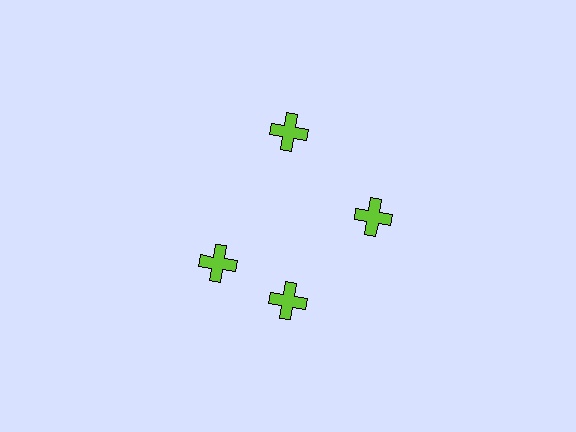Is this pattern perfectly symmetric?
No. The 4 lime crosses are arranged in a ring, but one element near the 9 o'clock position is rotated out of alignment along the ring, breaking the 4-fold rotational symmetry.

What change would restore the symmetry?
The symmetry would be restored by rotating it back into even spacing with its neighbors so that all 4 crosses sit at equal angles and equal distance from the center.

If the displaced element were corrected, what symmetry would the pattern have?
It would have 4-fold rotational symmetry — the pattern would map onto itself every 90 degrees.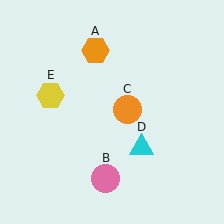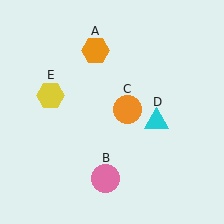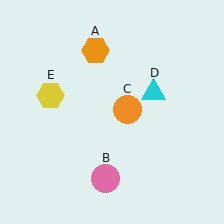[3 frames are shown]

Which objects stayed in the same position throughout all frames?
Orange hexagon (object A) and pink circle (object B) and orange circle (object C) and yellow hexagon (object E) remained stationary.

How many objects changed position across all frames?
1 object changed position: cyan triangle (object D).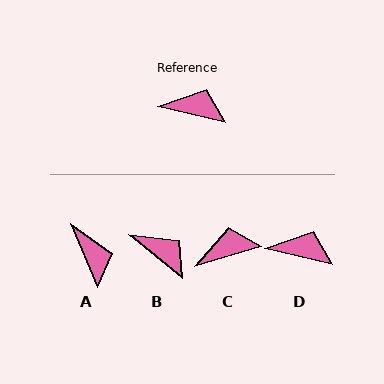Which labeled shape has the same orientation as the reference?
D.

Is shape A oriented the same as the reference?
No, it is off by about 55 degrees.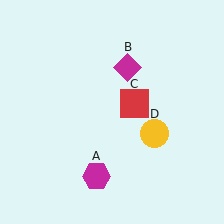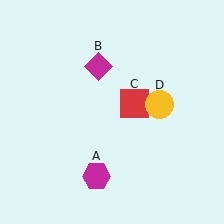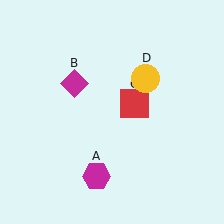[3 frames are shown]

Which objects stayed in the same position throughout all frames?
Magenta hexagon (object A) and red square (object C) remained stationary.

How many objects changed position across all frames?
2 objects changed position: magenta diamond (object B), yellow circle (object D).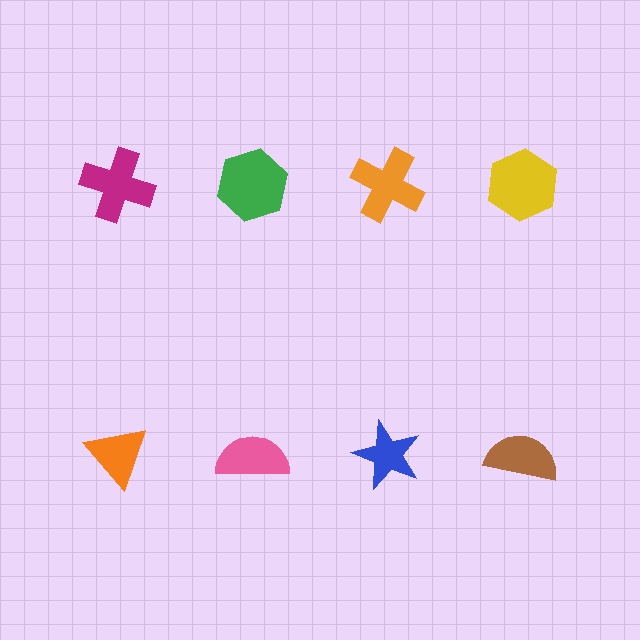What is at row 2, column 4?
A brown semicircle.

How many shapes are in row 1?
4 shapes.